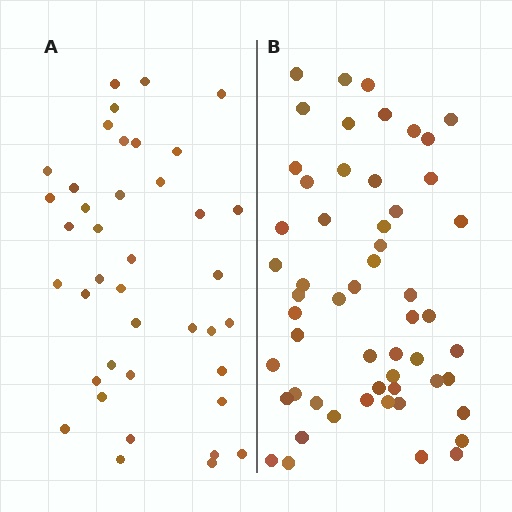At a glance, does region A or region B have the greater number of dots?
Region B (the right region) has more dots.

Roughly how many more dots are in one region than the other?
Region B has approximately 15 more dots than region A.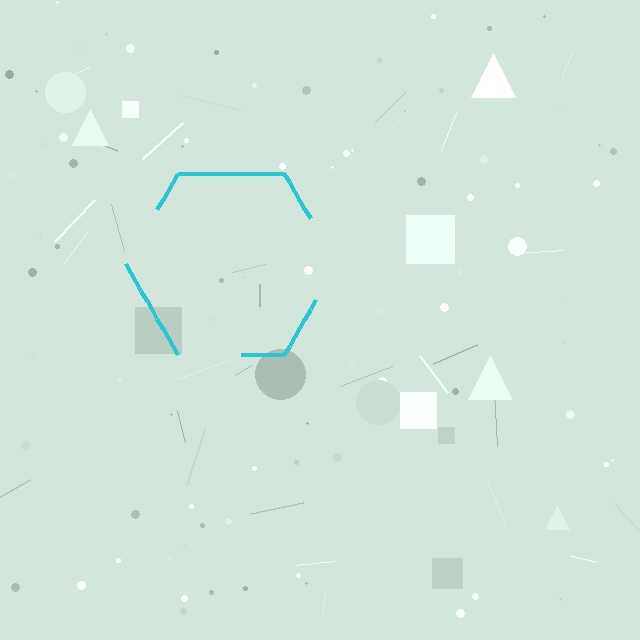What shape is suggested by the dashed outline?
The dashed outline suggests a hexagon.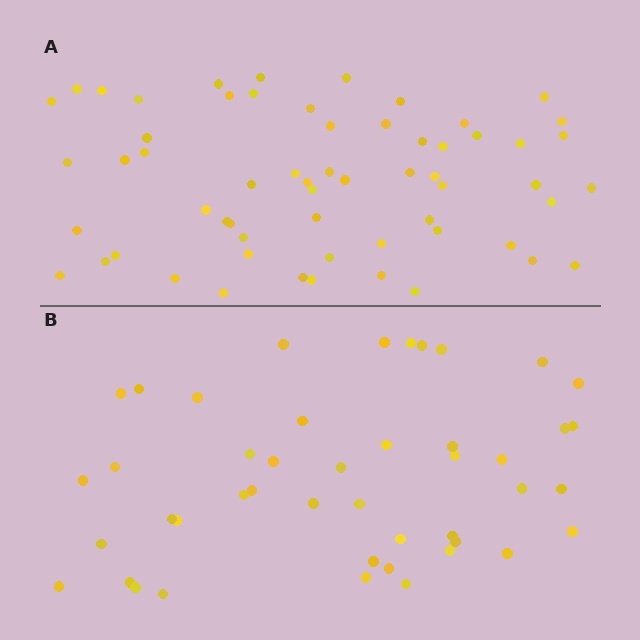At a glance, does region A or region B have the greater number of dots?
Region A (the top region) has more dots.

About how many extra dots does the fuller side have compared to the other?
Region A has approximately 15 more dots than region B.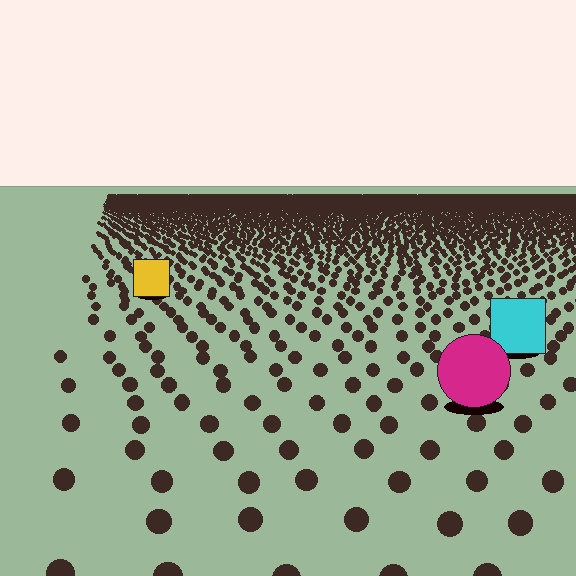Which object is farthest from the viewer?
The yellow square is farthest from the viewer. It appears smaller and the ground texture around it is denser.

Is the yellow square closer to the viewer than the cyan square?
No. The cyan square is closer — you can tell from the texture gradient: the ground texture is coarser near it.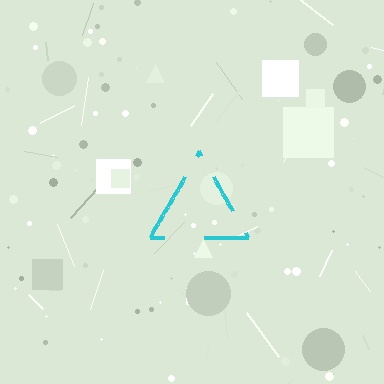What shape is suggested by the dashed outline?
The dashed outline suggests a triangle.